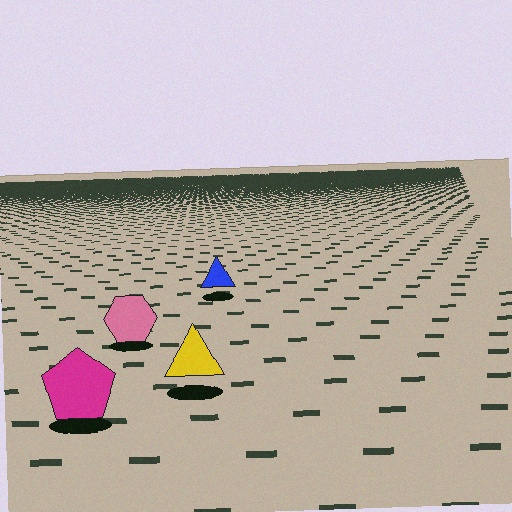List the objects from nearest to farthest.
From nearest to farthest: the magenta pentagon, the yellow triangle, the pink hexagon, the blue triangle.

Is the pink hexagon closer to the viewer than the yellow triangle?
No. The yellow triangle is closer — you can tell from the texture gradient: the ground texture is coarser near it.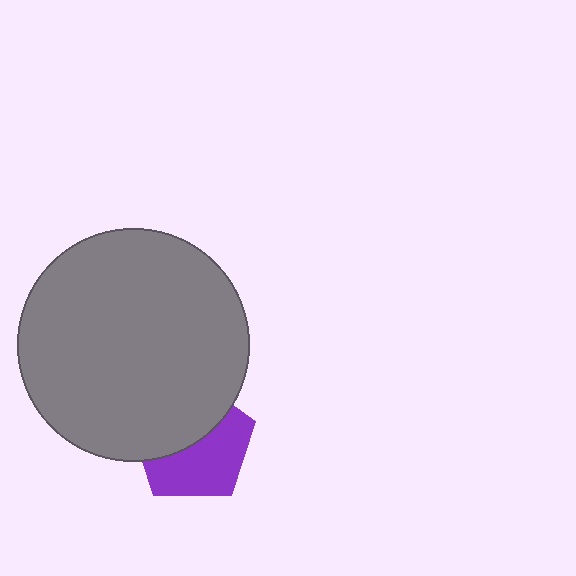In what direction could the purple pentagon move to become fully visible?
The purple pentagon could move down. That would shift it out from behind the gray circle entirely.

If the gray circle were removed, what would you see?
You would see the complete purple pentagon.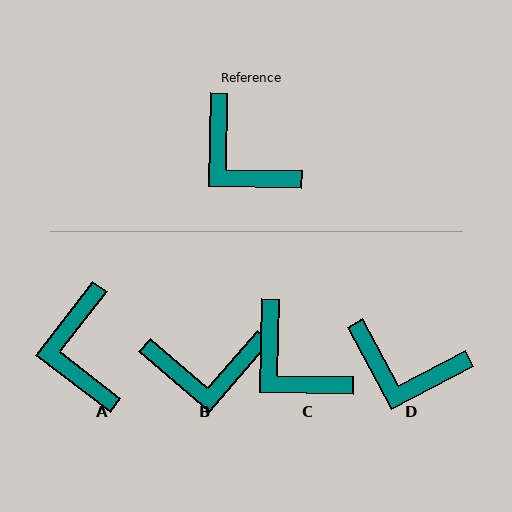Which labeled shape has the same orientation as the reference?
C.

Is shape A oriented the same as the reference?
No, it is off by about 36 degrees.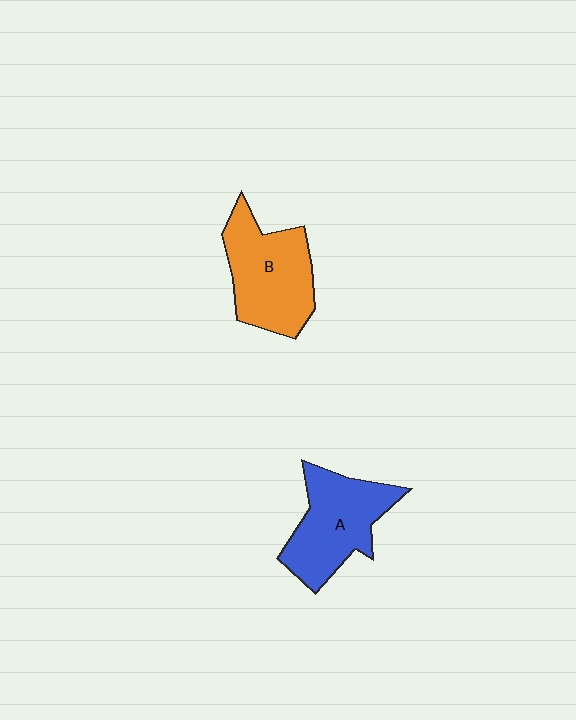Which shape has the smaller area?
Shape A (blue).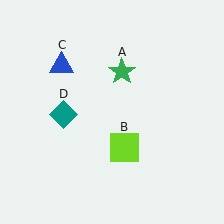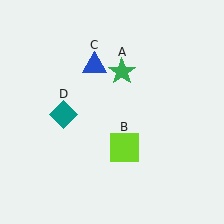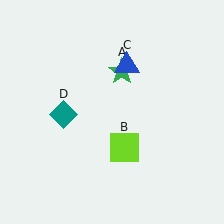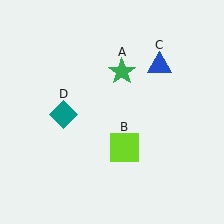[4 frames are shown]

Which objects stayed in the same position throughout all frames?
Green star (object A) and lime square (object B) and teal diamond (object D) remained stationary.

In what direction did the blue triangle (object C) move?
The blue triangle (object C) moved right.